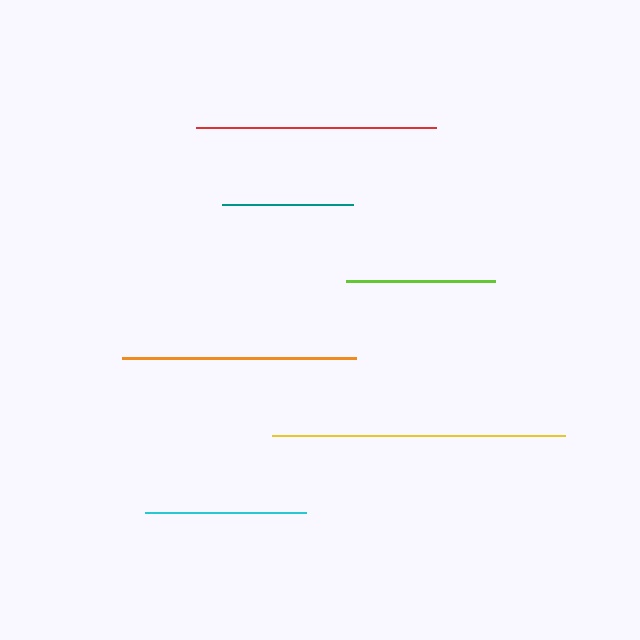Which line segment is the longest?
The yellow line is the longest at approximately 294 pixels.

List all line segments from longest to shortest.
From longest to shortest: yellow, red, orange, cyan, lime, teal.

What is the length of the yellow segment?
The yellow segment is approximately 294 pixels long.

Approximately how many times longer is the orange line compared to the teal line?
The orange line is approximately 1.8 times the length of the teal line.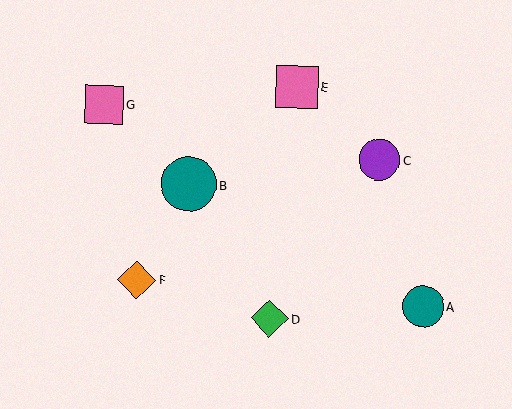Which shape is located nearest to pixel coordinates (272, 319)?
The green diamond (labeled D) at (269, 318) is nearest to that location.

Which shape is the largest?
The teal circle (labeled B) is the largest.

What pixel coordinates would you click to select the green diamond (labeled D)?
Click at (269, 318) to select the green diamond D.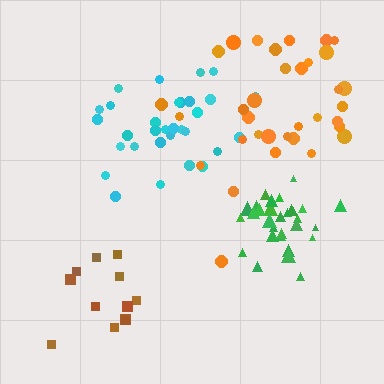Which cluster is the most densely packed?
Green.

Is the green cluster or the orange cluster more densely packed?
Green.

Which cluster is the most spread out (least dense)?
Brown.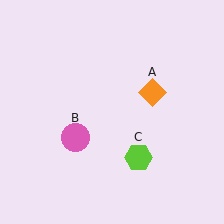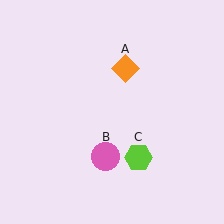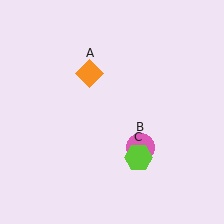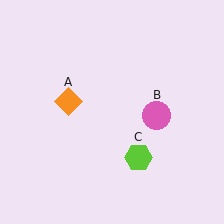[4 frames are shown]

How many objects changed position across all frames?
2 objects changed position: orange diamond (object A), pink circle (object B).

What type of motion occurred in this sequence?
The orange diamond (object A), pink circle (object B) rotated counterclockwise around the center of the scene.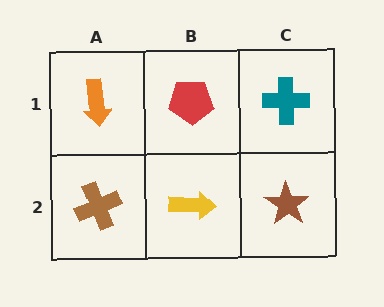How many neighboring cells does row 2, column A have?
2.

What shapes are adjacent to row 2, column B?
A red pentagon (row 1, column B), a brown cross (row 2, column A), a brown star (row 2, column C).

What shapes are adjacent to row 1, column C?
A brown star (row 2, column C), a red pentagon (row 1, column B).